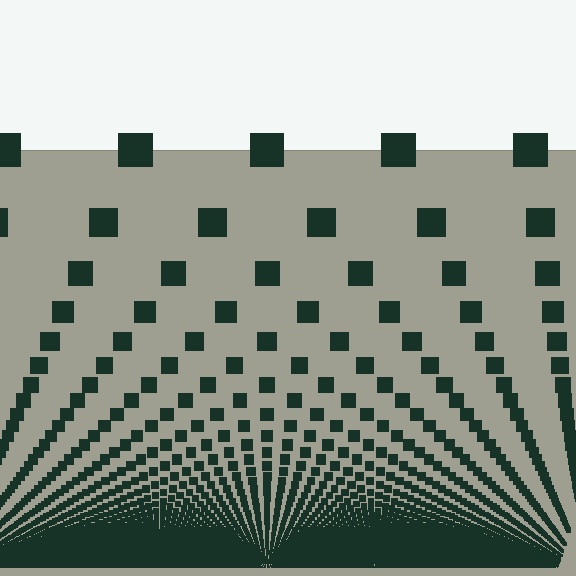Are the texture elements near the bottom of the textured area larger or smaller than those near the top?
Smaller. The gradient is inverted — elements near the bottom are smaller and denser.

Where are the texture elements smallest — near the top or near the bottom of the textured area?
Near the bottom.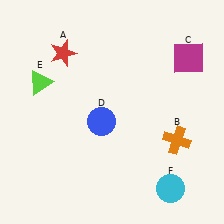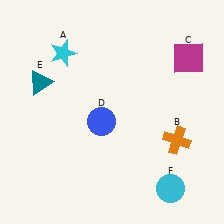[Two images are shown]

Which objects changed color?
A changed from red to cyan. E changed from lime to teal.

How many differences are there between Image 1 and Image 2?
There are 2 differences between the two images.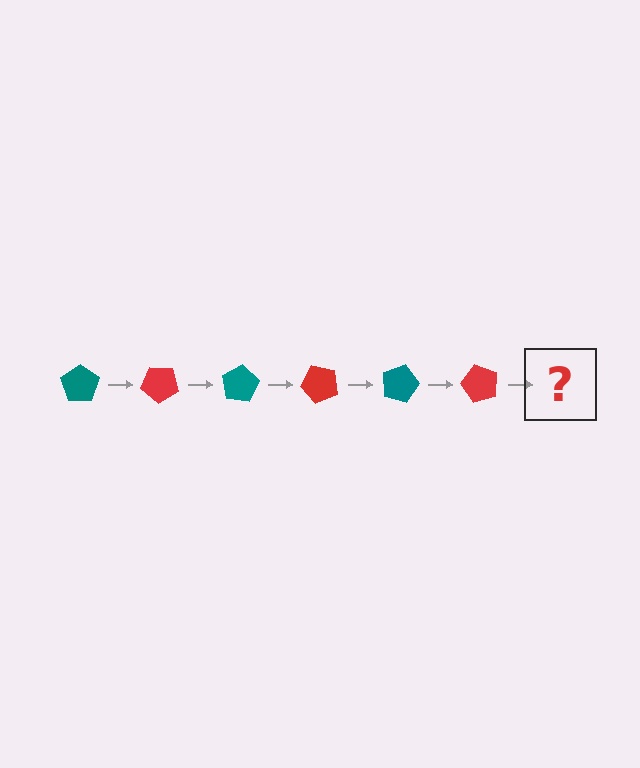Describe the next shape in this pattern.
It should be a teal pentagon, rotated 240 degrees from the start.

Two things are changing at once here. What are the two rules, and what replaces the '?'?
The two rules are that it rotates 40 degrees each step and the color cycles through teal and red. The '?' should be a teal pentagon, rotated 240 degrees from the start.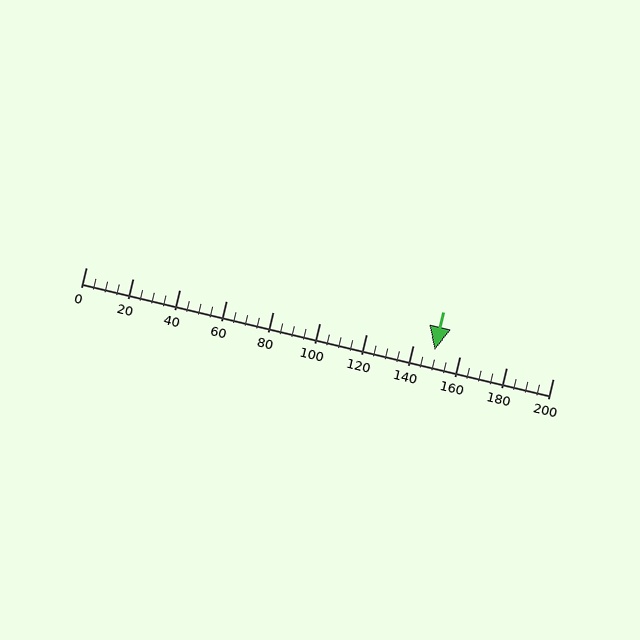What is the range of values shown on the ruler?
The ruler shows values from 0 to 200.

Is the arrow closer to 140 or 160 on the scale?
The arrow is closer to 140.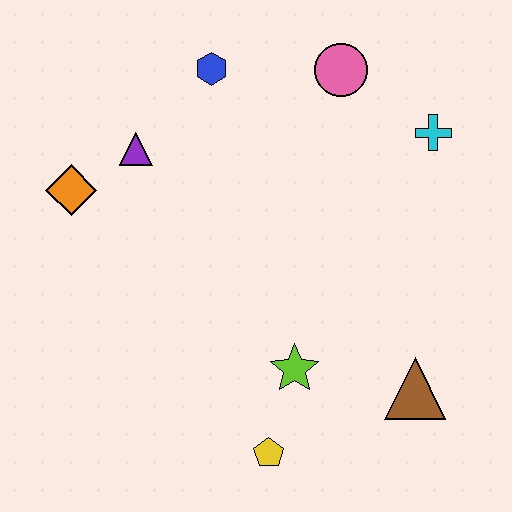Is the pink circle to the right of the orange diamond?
Yes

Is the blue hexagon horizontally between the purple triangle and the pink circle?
Yes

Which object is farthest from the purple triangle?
The brown triangle is farthest from the purple triangle.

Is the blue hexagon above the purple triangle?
Yes